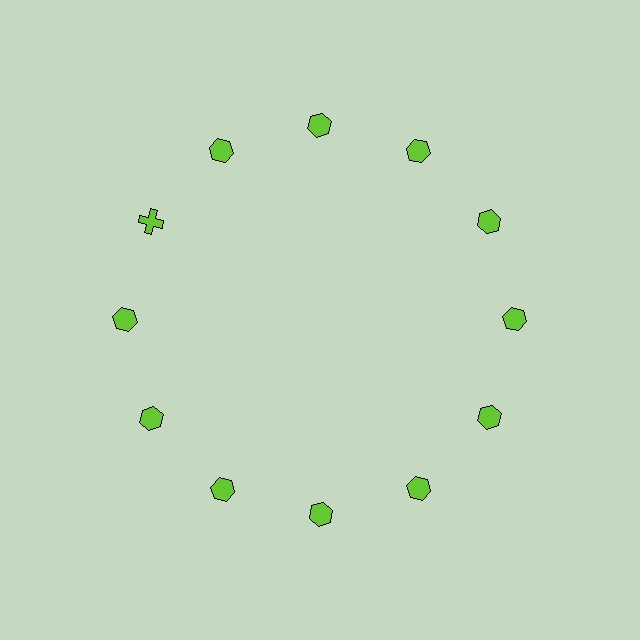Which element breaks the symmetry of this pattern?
The lime cross at roughly the 10 o'clock position breaks the symmetry. All other shapes are lime hexagons.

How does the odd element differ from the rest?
It has a different shape: cross instead of hexagon.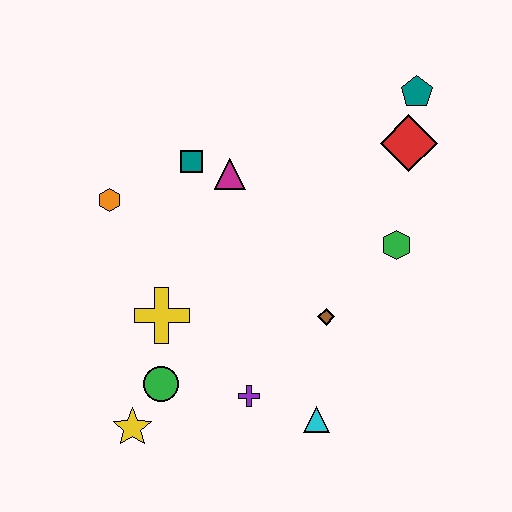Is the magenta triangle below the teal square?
Yes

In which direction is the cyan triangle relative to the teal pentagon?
The cyan triangle is below the teal pentagon.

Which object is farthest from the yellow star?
The teal pentagon is farthest from the yellow star.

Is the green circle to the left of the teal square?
Yes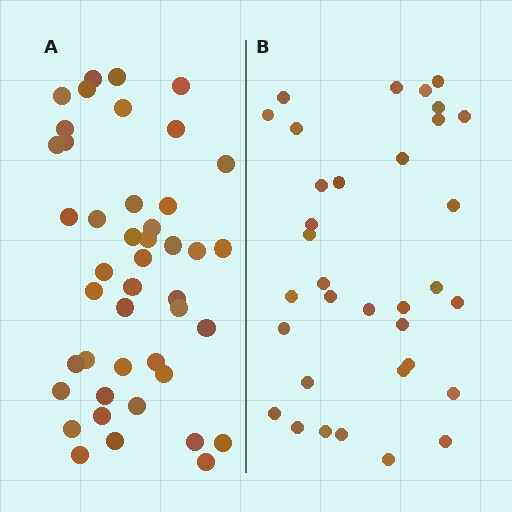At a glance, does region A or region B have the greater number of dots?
Region A (the left region) has more dots.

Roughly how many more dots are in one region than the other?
Region A has roughly 10 or so more dots than region B.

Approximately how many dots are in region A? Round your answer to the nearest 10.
About 40 dots. (The exact count is 44, which rounds to 40.)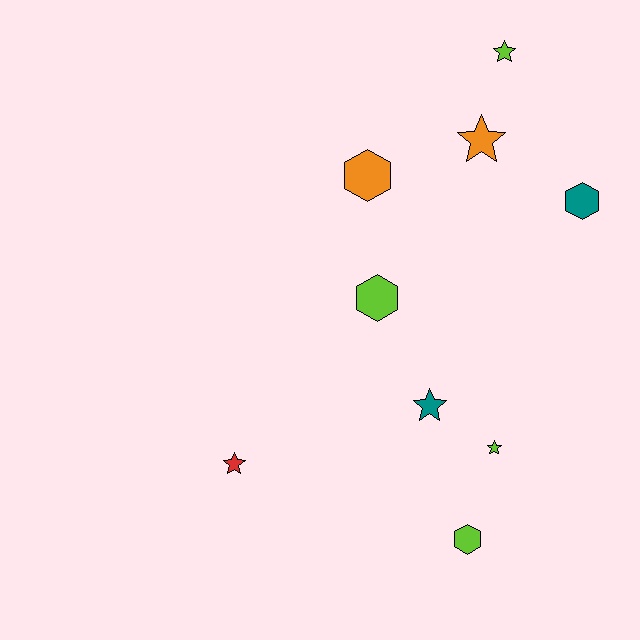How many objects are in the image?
There are 9 objects.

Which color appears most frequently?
Lime, with 4 objects.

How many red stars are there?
There is 1 red star.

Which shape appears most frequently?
Star, with 5 objects.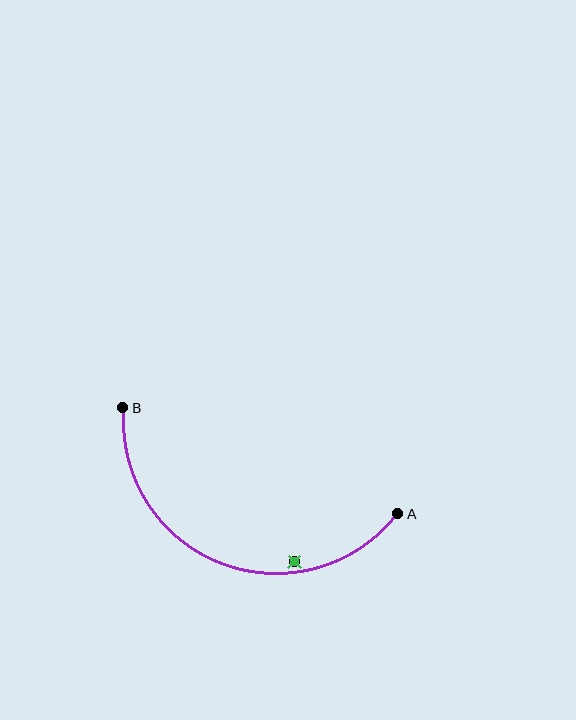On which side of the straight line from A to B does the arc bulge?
The arc bulges below the straight line connecting A and B.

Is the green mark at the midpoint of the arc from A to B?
No — the green mark does not lie on the arc at all. It sits slightly inside the curve.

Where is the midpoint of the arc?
The arc midpoint is the point on the curve farthest from the straight line joining A and B. It sits below that line.